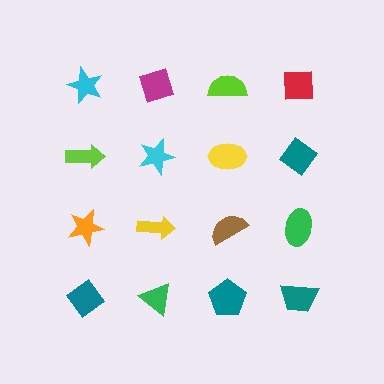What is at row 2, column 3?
A yellow ellipse.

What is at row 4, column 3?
A teal pentagon.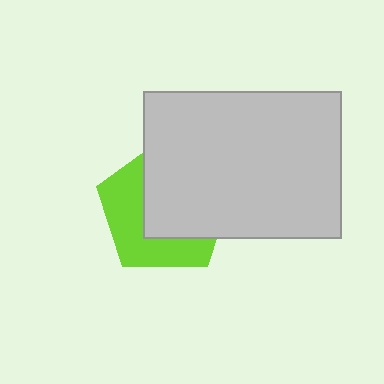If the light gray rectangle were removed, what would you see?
You would see the complete lime pentagon.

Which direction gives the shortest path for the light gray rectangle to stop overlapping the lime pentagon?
Moving toward the upper-right gives the shortest separation.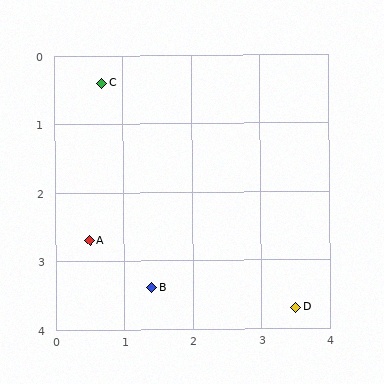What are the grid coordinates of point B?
Point B is at approximately (1.4, 3.4).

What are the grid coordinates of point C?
Point C is at approximately (0.7, 0.4).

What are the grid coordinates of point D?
Point D is at approximately (3.5, 3.7).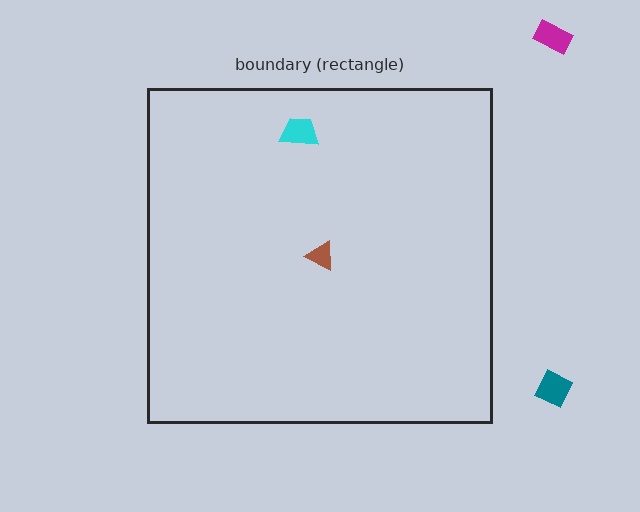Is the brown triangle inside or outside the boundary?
Inside.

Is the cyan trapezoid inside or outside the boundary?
Inside.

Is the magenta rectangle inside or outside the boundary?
Outside.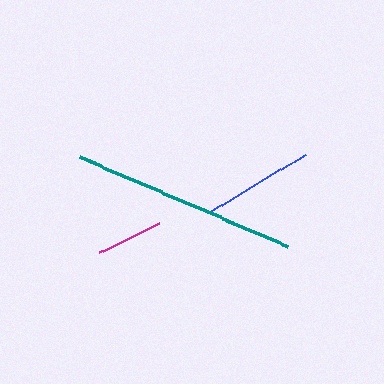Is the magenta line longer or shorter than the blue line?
The blue line is longer than the magenta line.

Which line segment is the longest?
The teal line is the longest at approximately 227 pixels.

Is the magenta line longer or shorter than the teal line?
The teal line is longer than the magenta line.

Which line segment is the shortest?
The magenta line is the shortest at approximately 67 pixels.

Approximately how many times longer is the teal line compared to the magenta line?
The teal line is approximately 3.4 times the length of the magenta line.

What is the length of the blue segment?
The blue segment is approximately 110 pixels long.